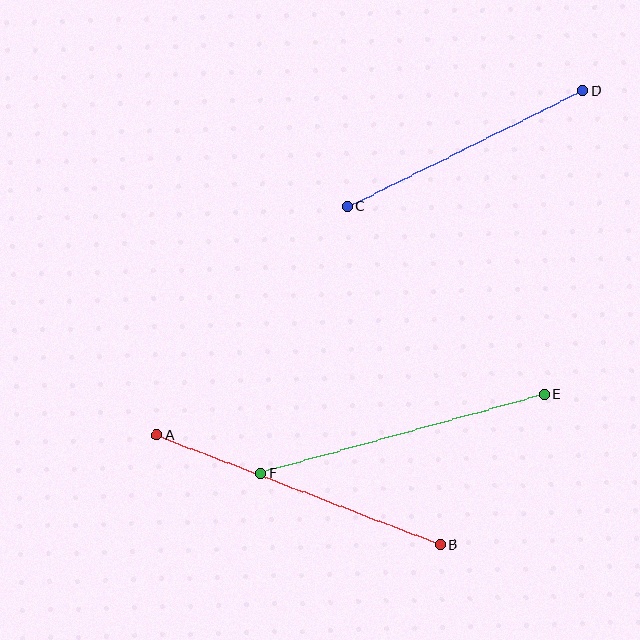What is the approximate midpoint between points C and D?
The midpoint is at approximately (465, 149) pixels.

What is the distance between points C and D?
The distance is approximately 262 pixels.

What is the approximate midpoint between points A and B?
The midpoint is at approximately (299, 490) pixels.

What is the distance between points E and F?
The distance is approximately 294 pixels.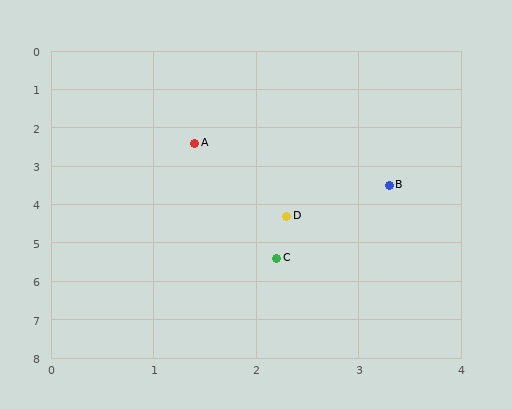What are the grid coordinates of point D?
Point D is at approximately (2.3, 4.3).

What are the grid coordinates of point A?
Point A is at approximately (1.4, 2.4).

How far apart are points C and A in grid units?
Points C and A are about 3.1 grid units apart.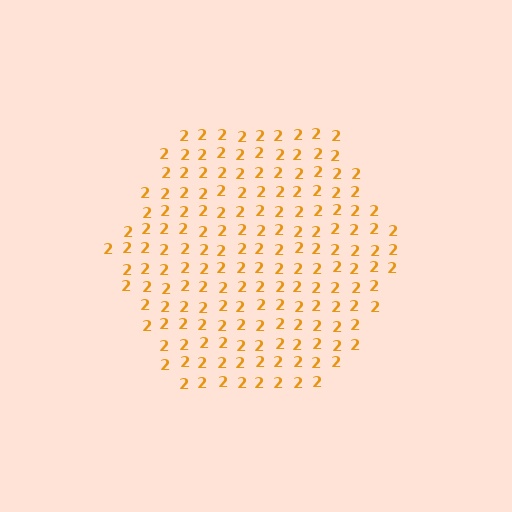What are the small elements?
The small elements are digit 2's.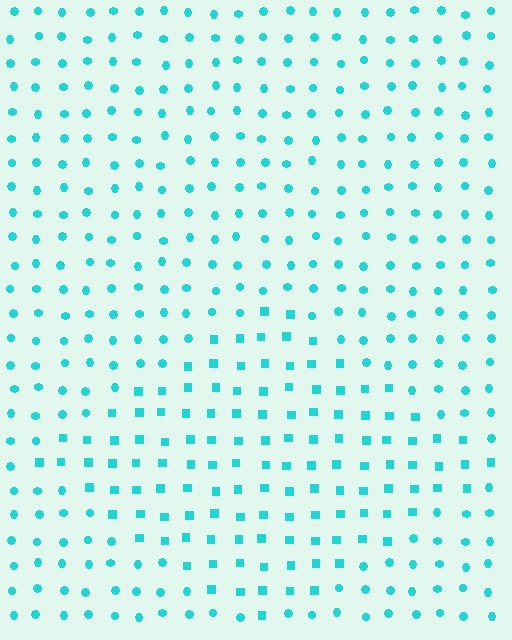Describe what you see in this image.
The image is filled with small cyan elements arranged in a uniform grid. A diamond-shaped region contains squares, while the surrounding area contains circles. The boundary is defined purely by the change in element shape.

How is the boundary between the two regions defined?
The boundary is defined by a change in element shape: squares inside vs. circles outside. All elements share the same color and spacing.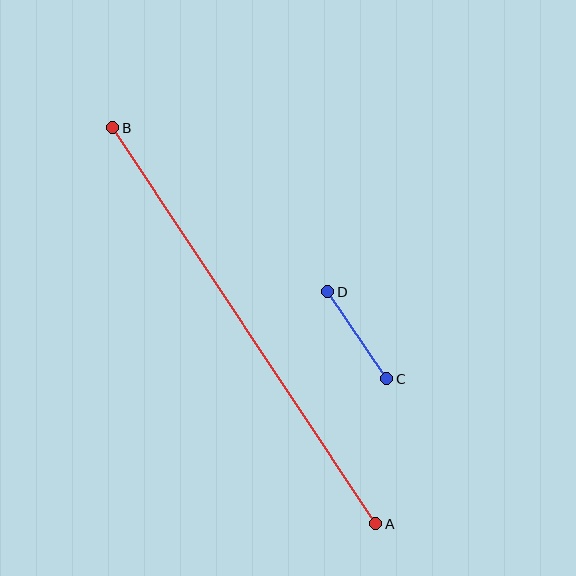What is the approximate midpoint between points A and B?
The midpoint is at approximately (244, 326) pixels.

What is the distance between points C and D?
The distance is approximately 105 pixels.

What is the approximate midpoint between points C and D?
The midpoint is at approximately (357, 335) pixels.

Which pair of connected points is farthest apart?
Points A and B are farthest apart.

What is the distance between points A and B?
The distance is approximately 475 pixels.